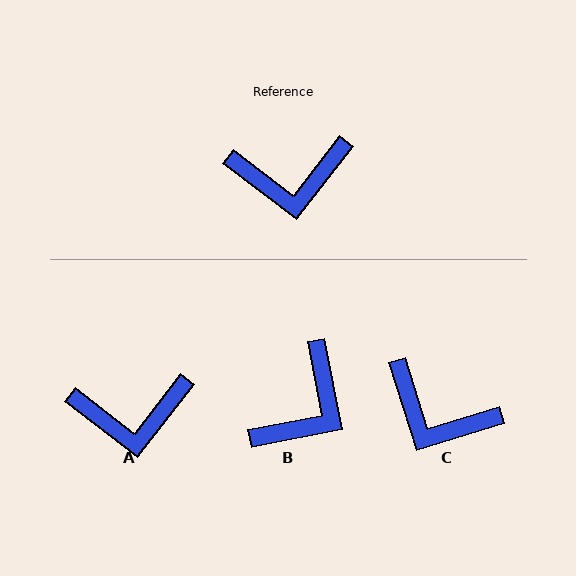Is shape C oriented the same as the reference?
No, it is off by about 35 degrees.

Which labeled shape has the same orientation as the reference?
A.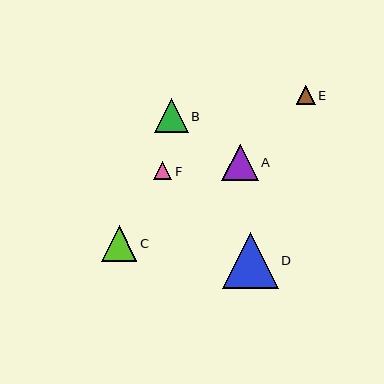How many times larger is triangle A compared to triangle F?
Triangle A is approximately 2.0 times the size of triangle F.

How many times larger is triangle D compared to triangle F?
Triangle D is approximately 3.1 times the size of triangle F.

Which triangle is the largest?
Triangle D is the largest with a size of approximately 56 pixels.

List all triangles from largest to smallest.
From largest to smallest: D, A, C, B, E, F.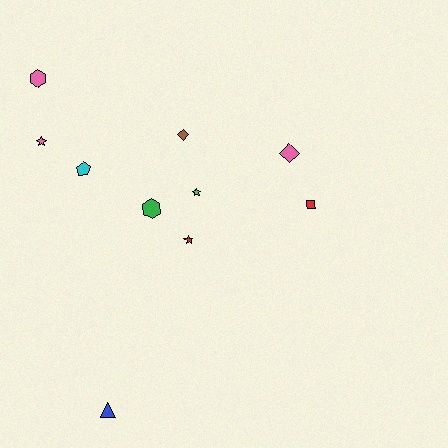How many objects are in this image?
There are 10 objects.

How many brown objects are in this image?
There is 1 brown object.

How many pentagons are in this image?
There is 1 pentagon.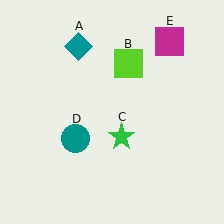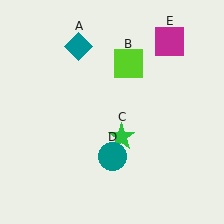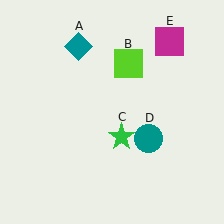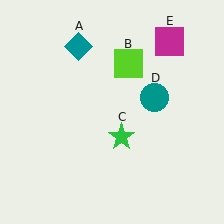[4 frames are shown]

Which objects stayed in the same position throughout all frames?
Teal diamond (object A) and lime square (object B) and green star (object C) and magenta square (object E) remained stationary.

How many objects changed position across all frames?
1 object changed position: teal circle (object D).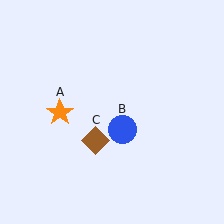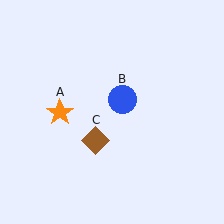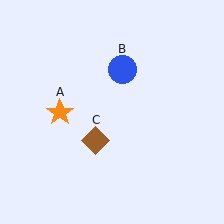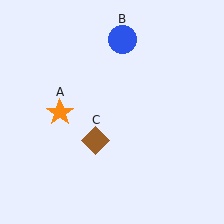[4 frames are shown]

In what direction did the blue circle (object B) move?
The blue circle (object B) moved up.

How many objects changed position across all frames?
1 object changed position: blue circle (object B).